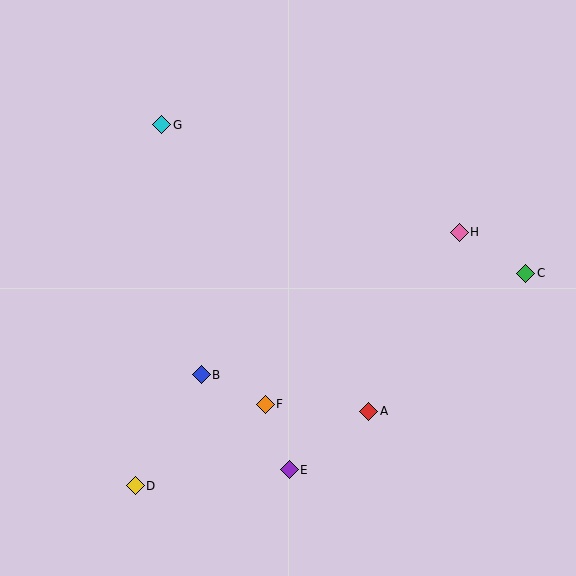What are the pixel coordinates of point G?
Point G is at (162, 125).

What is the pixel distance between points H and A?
The distance between H and A is 201 pixels.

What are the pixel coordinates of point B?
Point B is at (201, 375).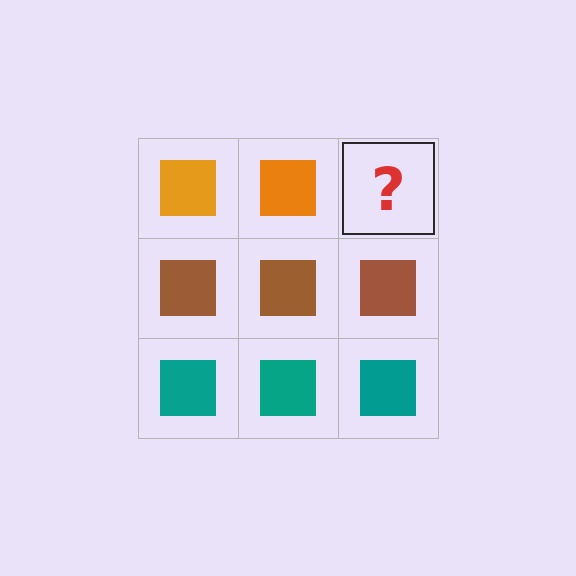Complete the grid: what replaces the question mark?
The question mark should be replaced with an orange square.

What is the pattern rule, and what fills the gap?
The rule is that each row has a consistent color. The gap should be filled with an orange square.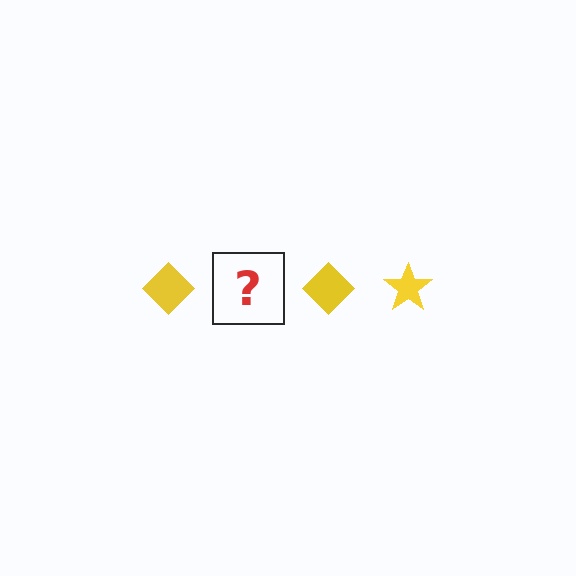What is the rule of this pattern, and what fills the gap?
The rule is that the pattern cycles through diamond, star shapes in yellow. The gap should be filled with a yellow star.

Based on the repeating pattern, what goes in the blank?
The blank should be a yellow star.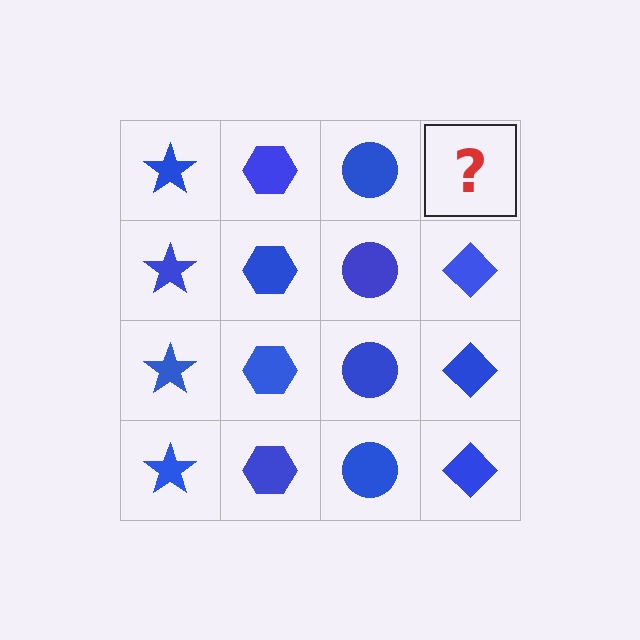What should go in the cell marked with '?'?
The missing cell should contain a blue diamond.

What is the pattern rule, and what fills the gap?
The rule is that each column has a consistent shape. The gap should be filled with a blue diamond.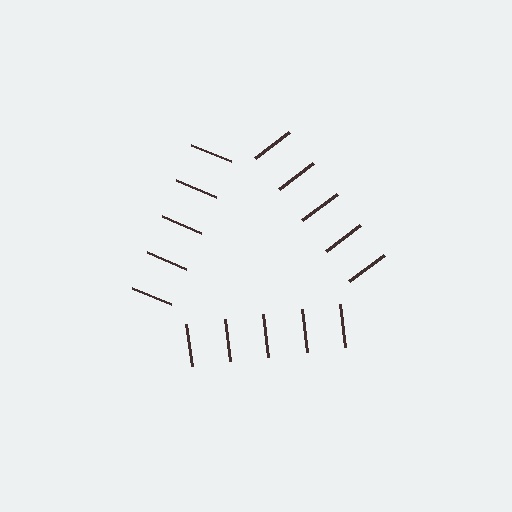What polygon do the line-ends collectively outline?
An illusory triangle — the line segments terminate on its edges but no continuous stroke is drawn.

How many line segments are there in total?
15 — 5 along each of the 3 edges.